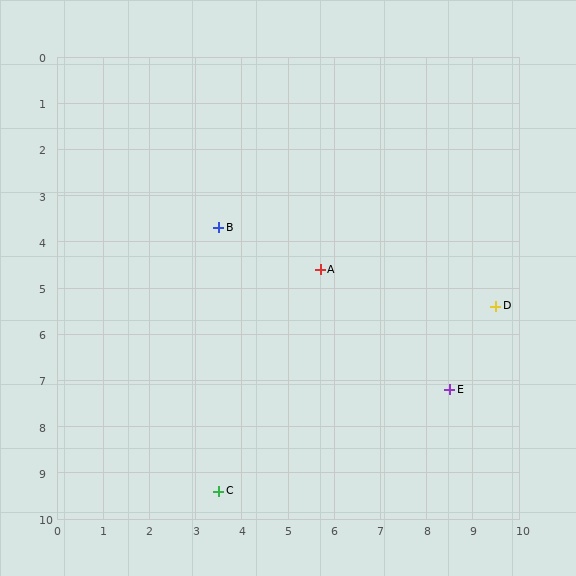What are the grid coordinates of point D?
Point D is at approximately (9.5, 5.4).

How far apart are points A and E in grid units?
Points A and E are about 3.8 grid units apart.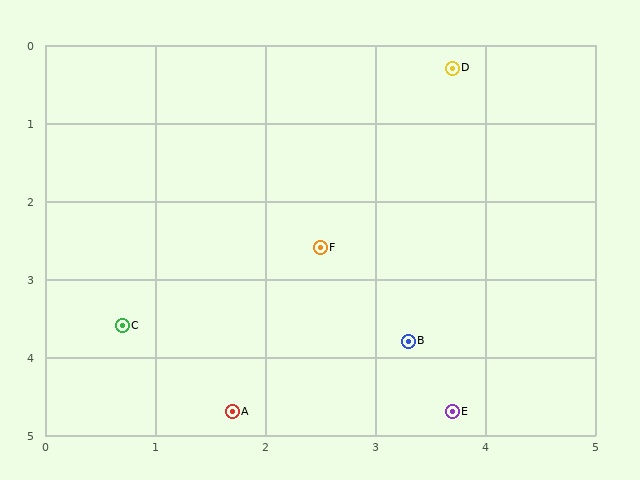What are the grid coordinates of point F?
Point F is at approximately (2.5, 2.6).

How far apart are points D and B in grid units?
Points D and B are about 3.5 grid units apart.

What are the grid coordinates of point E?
Point E is at approximately (3.7, 4.7).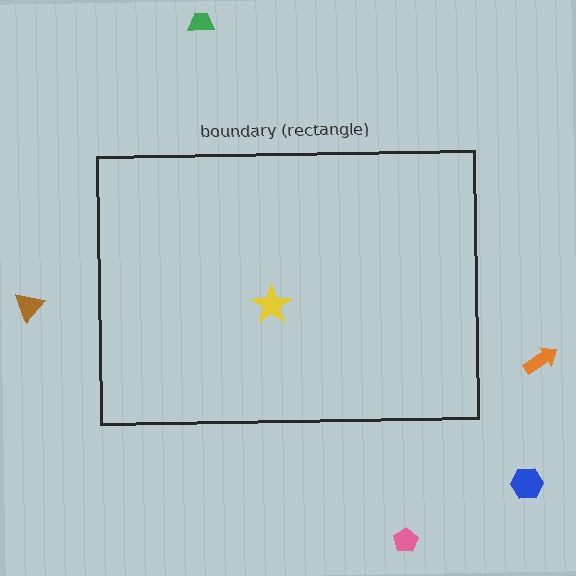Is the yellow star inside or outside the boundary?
Inside.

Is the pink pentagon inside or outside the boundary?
Outside.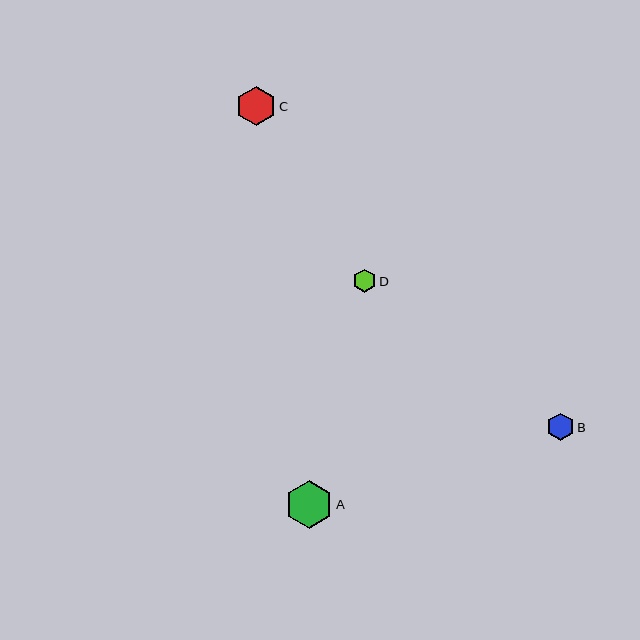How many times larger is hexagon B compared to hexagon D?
Hexagon B is approximately 1.2 times the size of hexagon D.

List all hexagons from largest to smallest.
From largest to smallest: A, C, B, D.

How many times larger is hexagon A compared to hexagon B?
Hexagon A is approximately 1.8 times the size of hexagon B.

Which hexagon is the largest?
Hexagon A is the largest with a size of approximately 48 pixels.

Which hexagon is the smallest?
Hexagon D is the smallest with a size of approximately 24 pixels.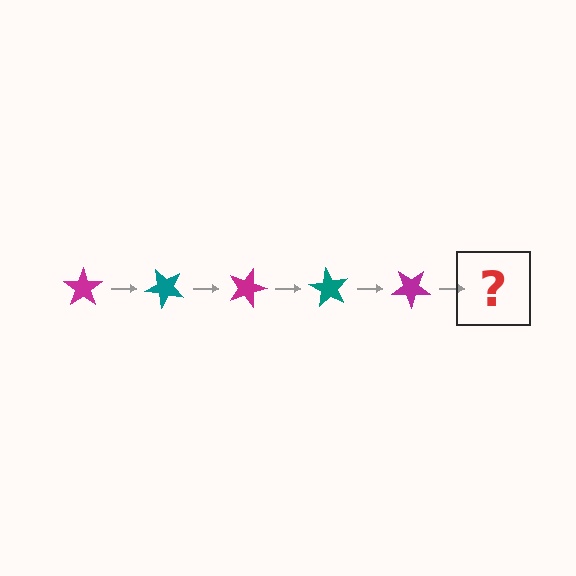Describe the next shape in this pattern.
It should be a teal star, rotated 225 degrees from the start.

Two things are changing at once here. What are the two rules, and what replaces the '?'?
The two rules are that it rotates 45 degrees each step and the color cycles through magenta and teal. The '?' should be a teal star, rotated 225 degrees from the start.